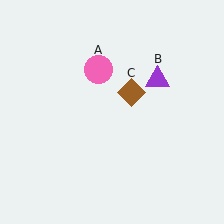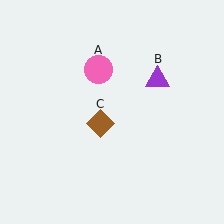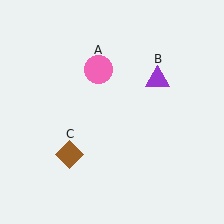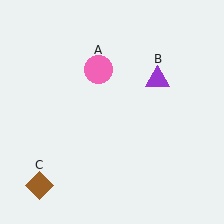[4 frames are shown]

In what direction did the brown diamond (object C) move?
The brown diamond (object C) moved down and to the left.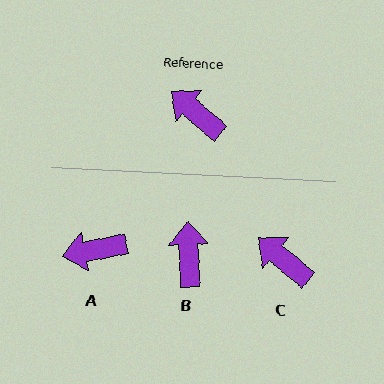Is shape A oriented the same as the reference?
No, it is off by about 52 degrees.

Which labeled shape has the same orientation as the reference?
C.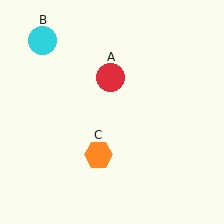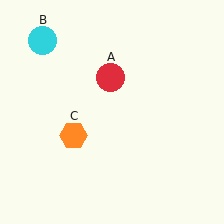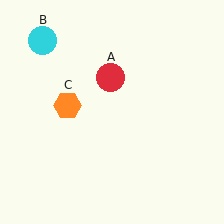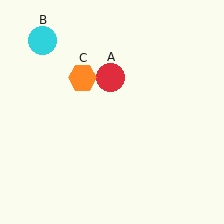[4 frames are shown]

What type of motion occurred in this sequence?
The orange hexagon (object C) rotated clockwise around the center of the scene.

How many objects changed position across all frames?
1 object changed position: orange hexagon (object C).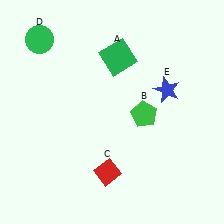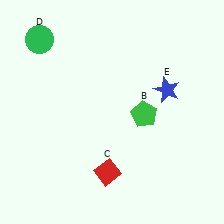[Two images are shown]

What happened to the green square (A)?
The green square (A) was removed in Image 2. It was in the top-right area of Image 1.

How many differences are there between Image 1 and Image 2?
There is 1 difference between the two images.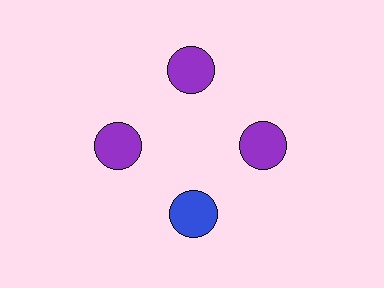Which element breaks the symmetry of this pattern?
The blue circle at roughly the 6 o'clock position breaks the symmetry. All other shapes are purple circles.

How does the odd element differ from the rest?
It has a different color: blue instead of purple.